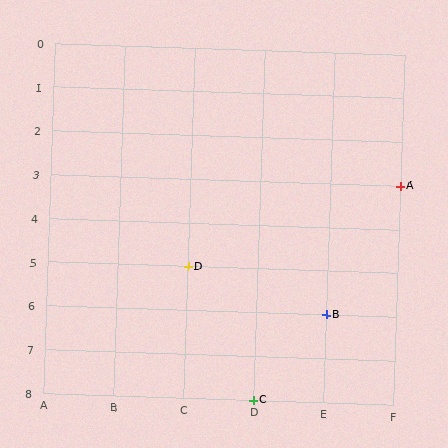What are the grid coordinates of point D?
Point D is at grid coordinates (C, 5).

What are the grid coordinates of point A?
Point A is at grid coordinates (F, 3).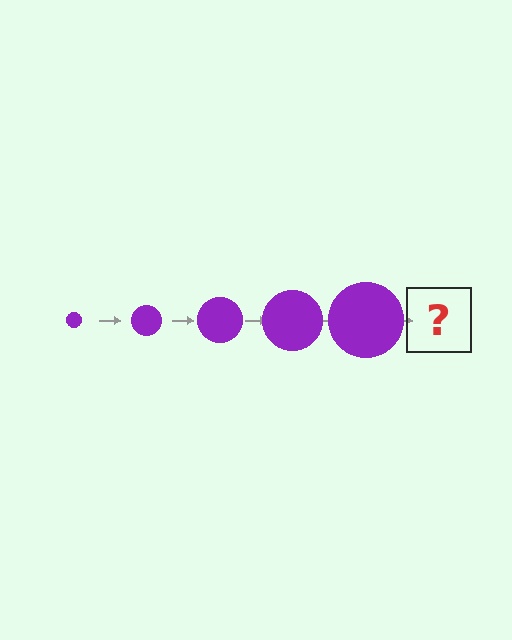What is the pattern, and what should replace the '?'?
The pattern is that the circle gets progressively larger each step. The '?' should be a purple circle, larger than the previous one.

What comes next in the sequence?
The next element should be a purple circle, larger than the previous one.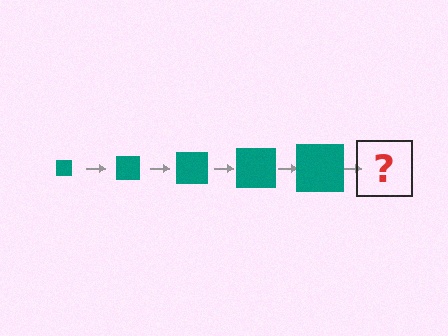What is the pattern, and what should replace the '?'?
The pattern is that the square gets progressively larger each step. The '?' should be a teal square, larger than the previous one.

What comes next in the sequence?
The next element should be a teal square, larger than the previous one.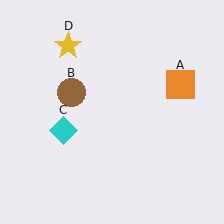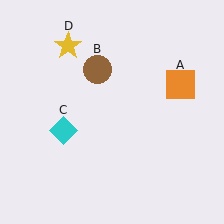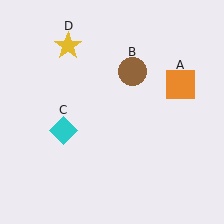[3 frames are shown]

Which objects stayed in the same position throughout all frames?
Orange square (object A) and cyan diamond (object C) and yellow star (object D) remained stationary.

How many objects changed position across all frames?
1 object changed position: brown circle (object B).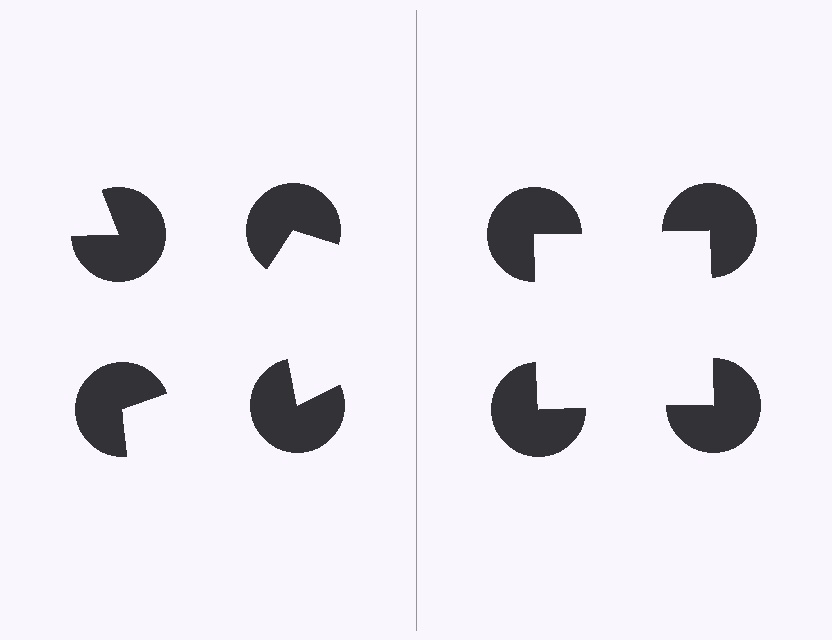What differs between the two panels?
The pac-man discs are positioned identically on both sides; only the wedge orientations differ. On the right they align to a square; on the left they are misaligned.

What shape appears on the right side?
An illusory square.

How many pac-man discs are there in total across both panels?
8 — 4 on each side.